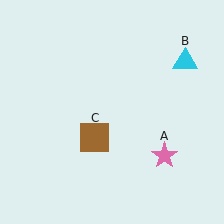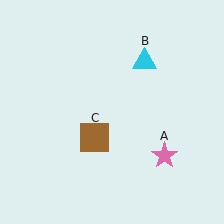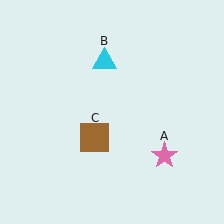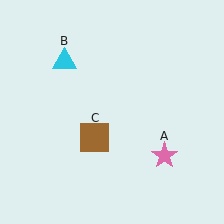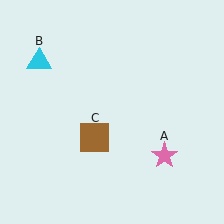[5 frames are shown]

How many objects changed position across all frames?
1 object changed position: cyan triangle (object B).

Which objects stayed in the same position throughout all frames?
Pink star (object A) and brown square (object C) remained stationary.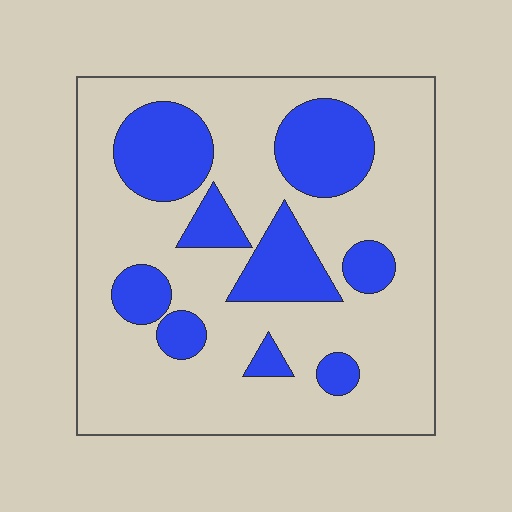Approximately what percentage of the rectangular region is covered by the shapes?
Approximately 25%.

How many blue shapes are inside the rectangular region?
9.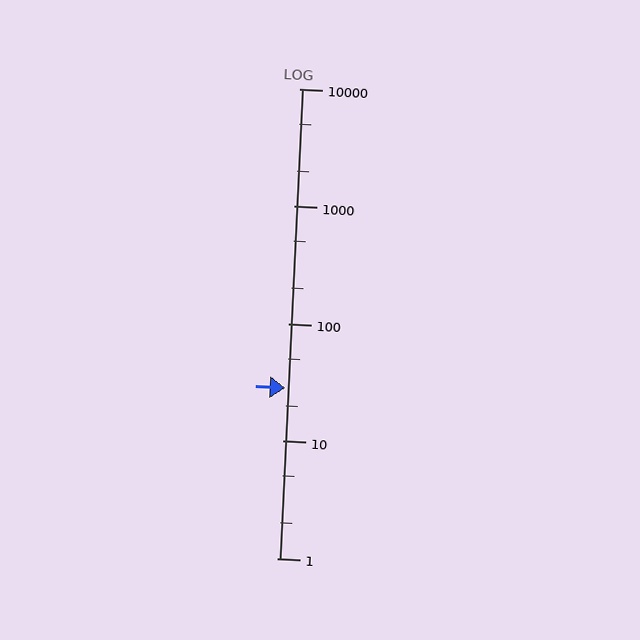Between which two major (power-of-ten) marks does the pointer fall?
The pointer is between 10 and 100.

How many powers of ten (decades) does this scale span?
The scale spans 4 decades, from 1 to 10000.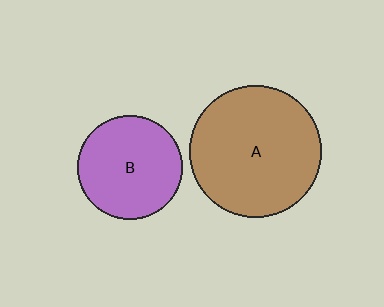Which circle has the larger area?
Circle A (brown).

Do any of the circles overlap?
No, none of the circles overlap.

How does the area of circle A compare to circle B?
Approximately 1.6 times.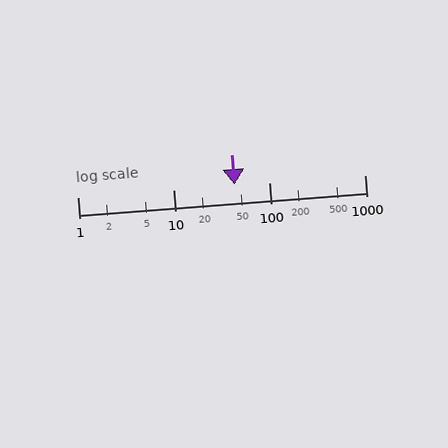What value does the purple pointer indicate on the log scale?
The pointer indicates approximately 44.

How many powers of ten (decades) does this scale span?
The scale spans 3 decades, from 1 to 1000.